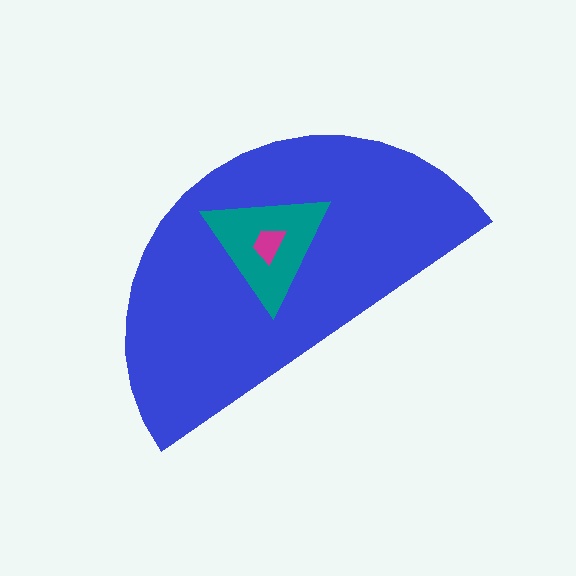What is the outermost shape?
The blue semicircle.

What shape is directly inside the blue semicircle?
The teal triangle.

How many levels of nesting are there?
3.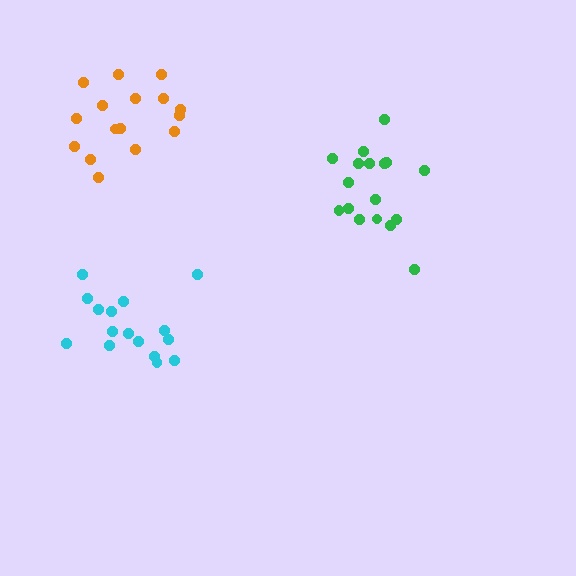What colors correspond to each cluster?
The clusters are colored: green, orange, cyan.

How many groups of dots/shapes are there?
There are 3 groups.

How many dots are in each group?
Group 1: 17 dots, Group 2: 16 dots, Group 3: 16 dots (49 total).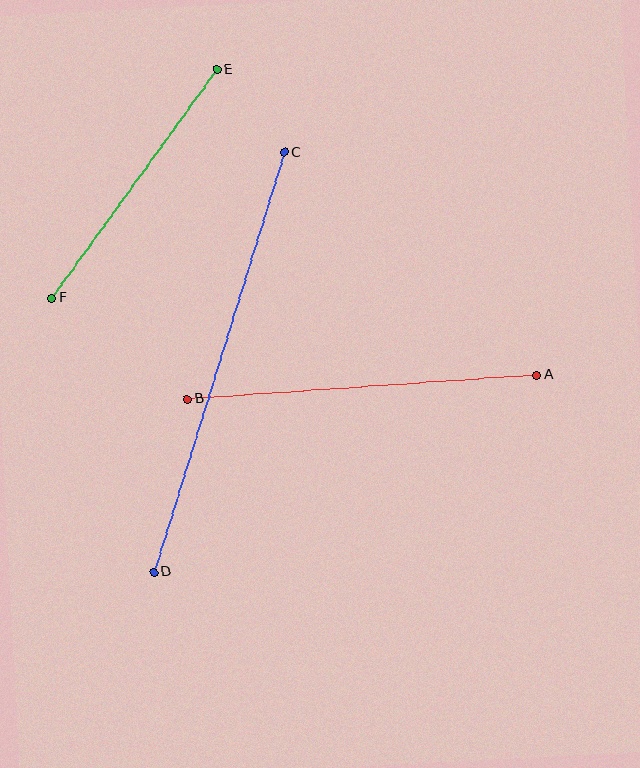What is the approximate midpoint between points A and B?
The midpoint is at approximately (362, 387) pixels.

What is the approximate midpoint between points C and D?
The midpoint is at approximately (219, 362) pixels.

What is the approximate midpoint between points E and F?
The midpoint is at approximately (134, 184) pixels.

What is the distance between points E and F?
The distance is approximately 282 pixels.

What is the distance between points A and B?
The distance is approximately 350 pixels.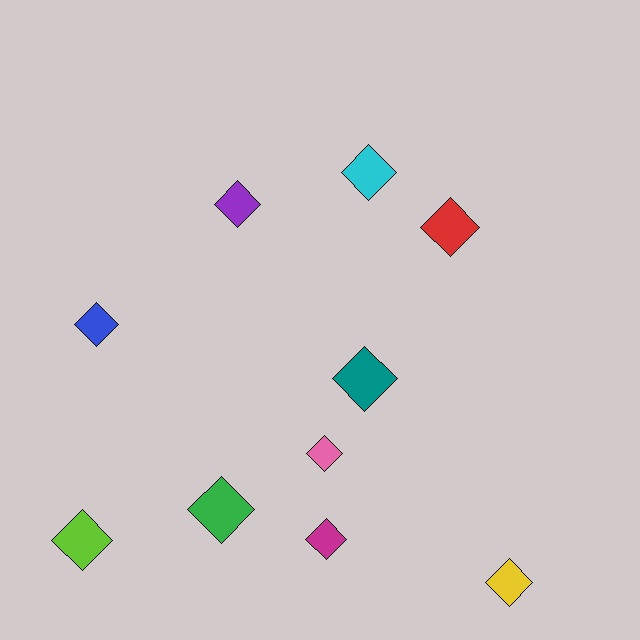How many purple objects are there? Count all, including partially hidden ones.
There is 1 purple object.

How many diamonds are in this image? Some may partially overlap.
There are 10 diamonds.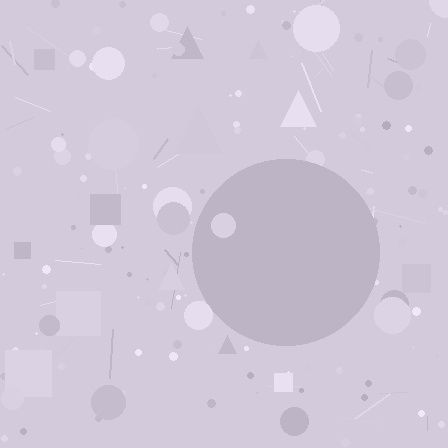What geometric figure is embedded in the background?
A circle is embedded in the background.